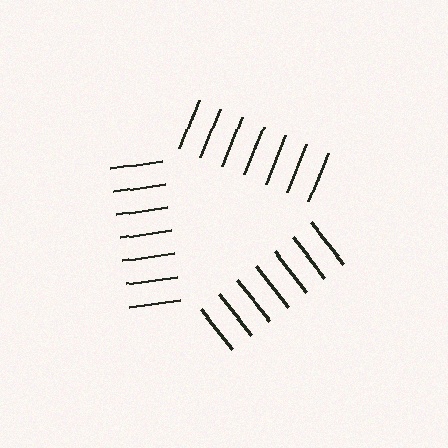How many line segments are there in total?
21 — 7 along each of the 3 edges.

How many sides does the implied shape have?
3 sides — the line-ends trace a triangle.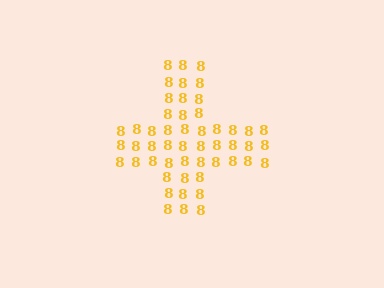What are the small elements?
The small elements are digit 8's.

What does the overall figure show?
The overall figure shows a cross.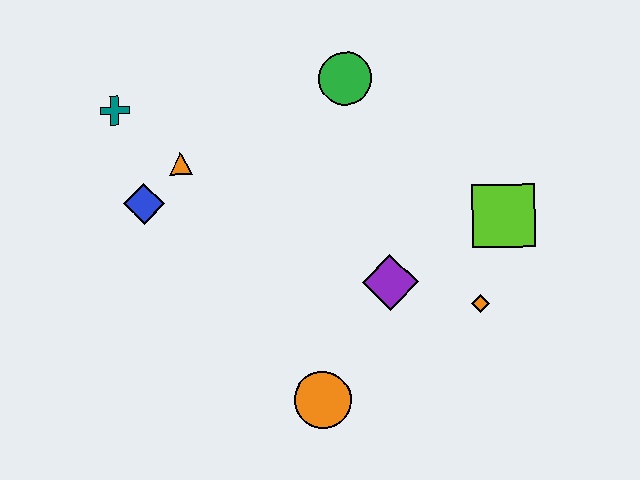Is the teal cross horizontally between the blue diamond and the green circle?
No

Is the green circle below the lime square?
No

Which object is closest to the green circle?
The orange triangle is closest to the green circle.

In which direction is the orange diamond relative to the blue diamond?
The orange diamond is to the right of the blue diamond.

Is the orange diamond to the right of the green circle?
Yes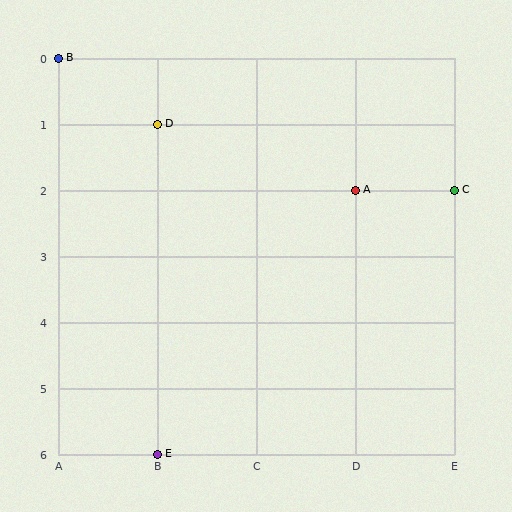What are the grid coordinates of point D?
Point D is at grid coordinates (B, 1).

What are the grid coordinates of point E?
Point E is at grid coordinates (B, 6).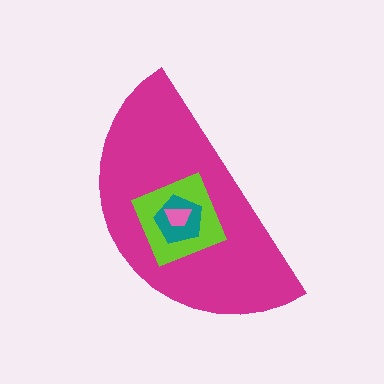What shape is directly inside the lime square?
The teal pentagon.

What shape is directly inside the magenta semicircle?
The lime square.